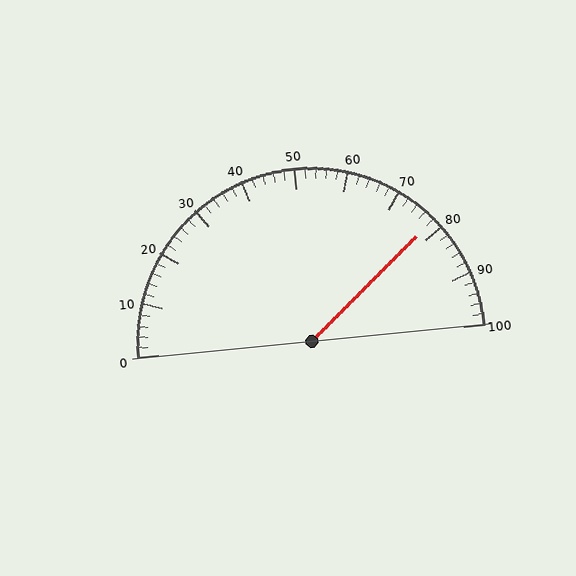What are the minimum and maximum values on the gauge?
The gauge ranges from 0 to 100.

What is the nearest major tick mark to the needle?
The nearest major tick mark is 80.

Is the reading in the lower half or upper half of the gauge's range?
The reading is in the upper half of the range (0 to 100).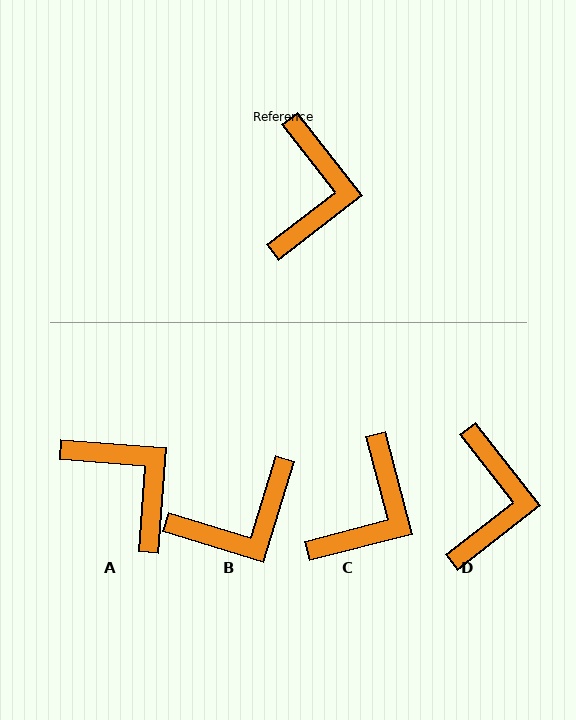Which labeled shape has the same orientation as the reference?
D.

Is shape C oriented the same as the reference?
No, it is off by about 23 degrees.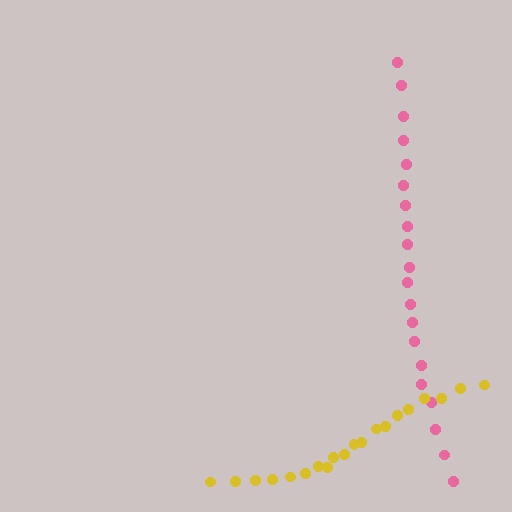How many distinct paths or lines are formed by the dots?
There are 2 distinct paths.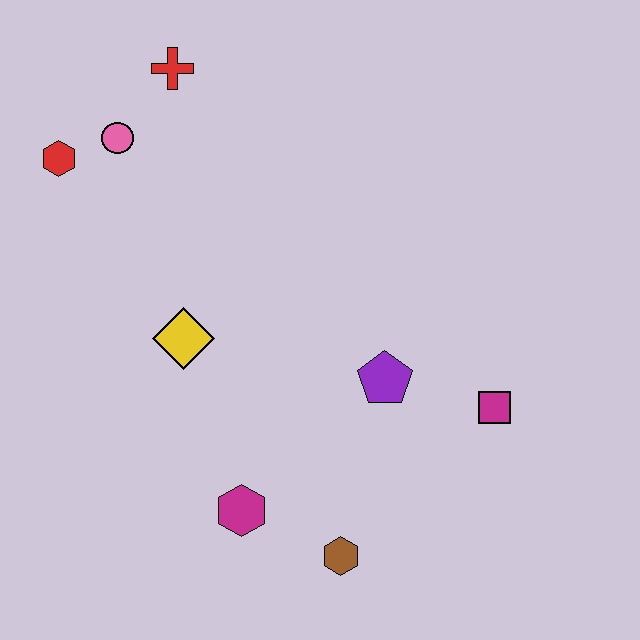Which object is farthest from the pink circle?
The brown hexagon is farthest from the pink circle.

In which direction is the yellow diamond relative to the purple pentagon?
The yellow diamond is to the left of the purple pentagon.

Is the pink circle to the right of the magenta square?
No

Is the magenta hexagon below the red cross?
Yes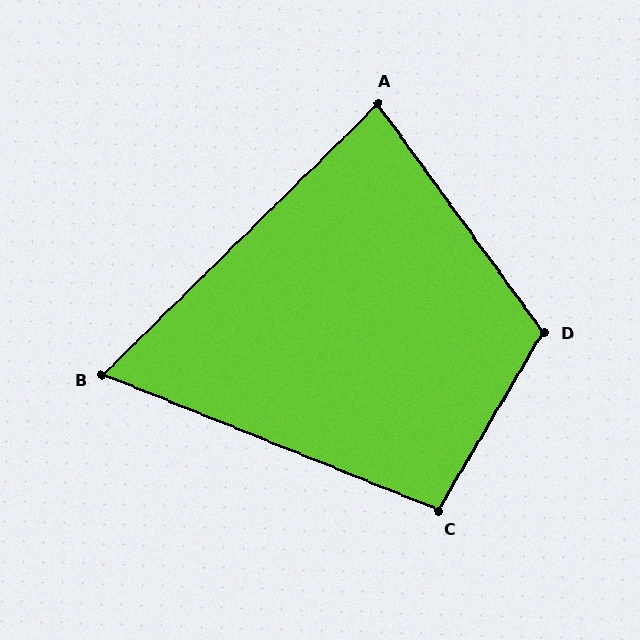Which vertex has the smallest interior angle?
B, at approximately 67 degrees.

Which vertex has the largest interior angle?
D, at approximately 113 degrees.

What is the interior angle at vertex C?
Approximately 99 degrees (obtuse).